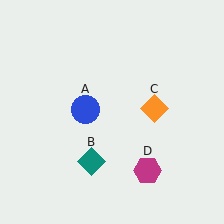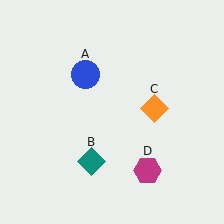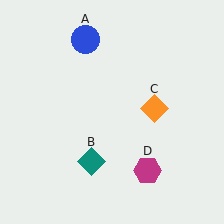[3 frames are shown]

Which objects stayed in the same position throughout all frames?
Teal diamond (object B) and orange diamond (object C) and magenta hexagon (object D) remained stationary.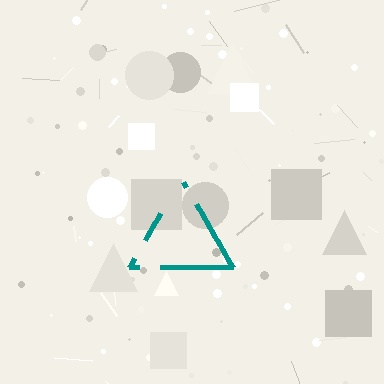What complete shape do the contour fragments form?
The contour fragments form a triangle.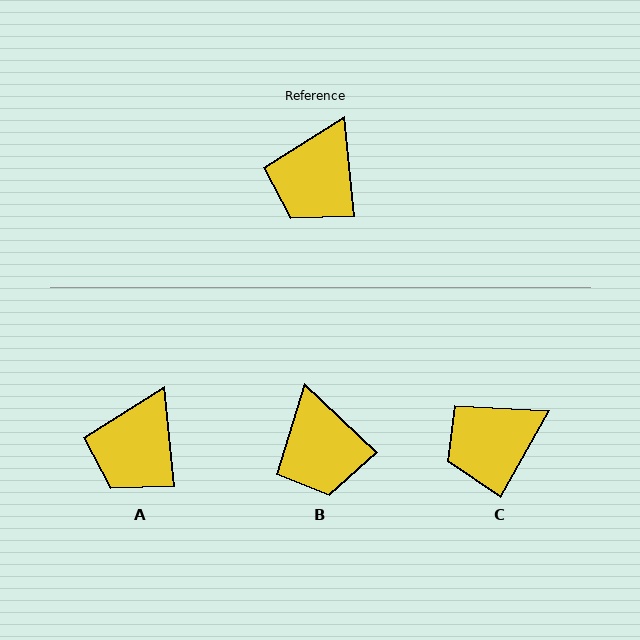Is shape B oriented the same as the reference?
No, it is off by about 40 degrees.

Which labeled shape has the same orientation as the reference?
A.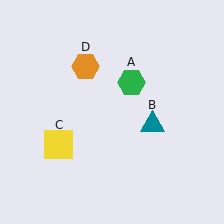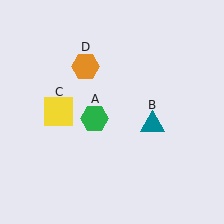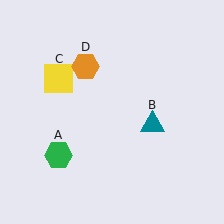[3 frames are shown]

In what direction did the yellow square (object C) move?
The yellow square (object C) moved up.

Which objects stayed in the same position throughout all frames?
Teal triangle (object B) and orange hexagon (object D) remained stationary.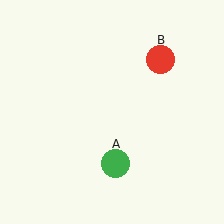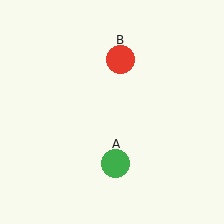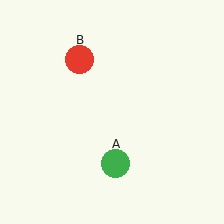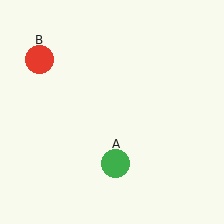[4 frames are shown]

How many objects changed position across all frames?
1 object changed position: red circle (object B).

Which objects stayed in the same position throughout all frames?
Green circle (object A) remained stationary.